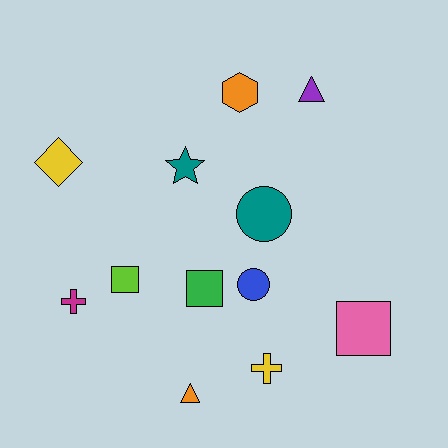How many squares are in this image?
There are 3 squares.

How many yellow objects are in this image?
There are 2 yellow objects.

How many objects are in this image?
There are 12 objects.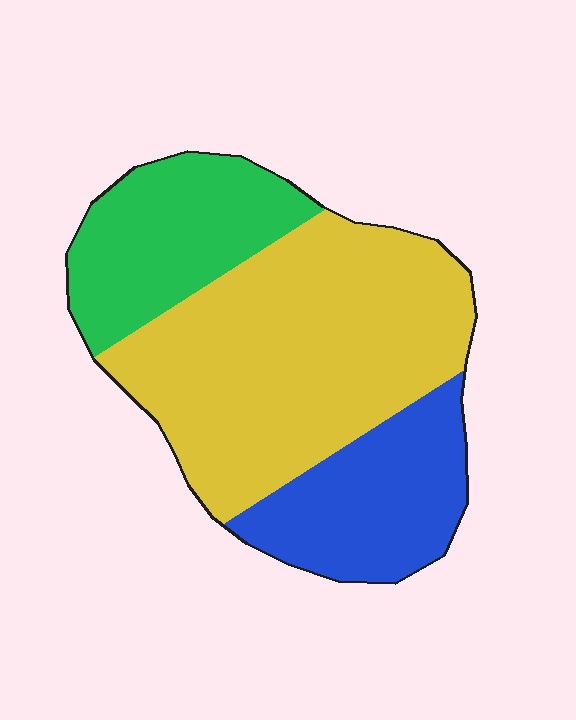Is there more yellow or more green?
Yellow.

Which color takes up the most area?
Yellow, at roughly 55%.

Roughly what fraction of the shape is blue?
Blue takes up less than a quarter of the shape.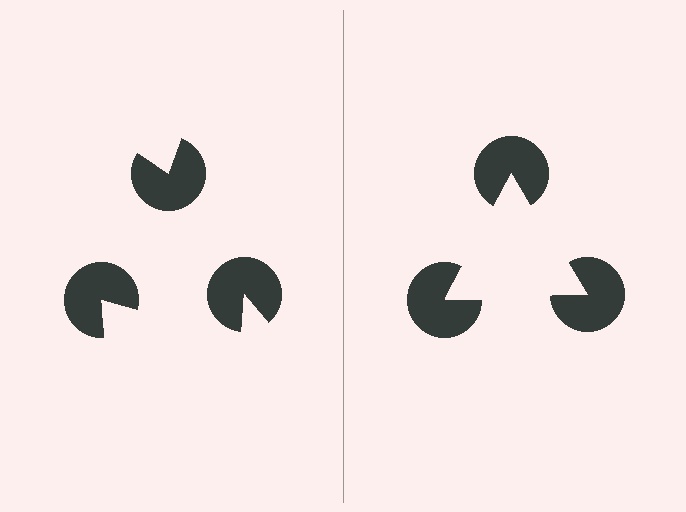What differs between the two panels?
The pac-man discs are positioned identically on both sides; only the wedge orientations differ. On the right they align to a triangle; on the left they are misaligned.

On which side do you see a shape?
An illusory triangle appears on the right side. On the left side the wedge cuts are rotated, so no coherent shape forms.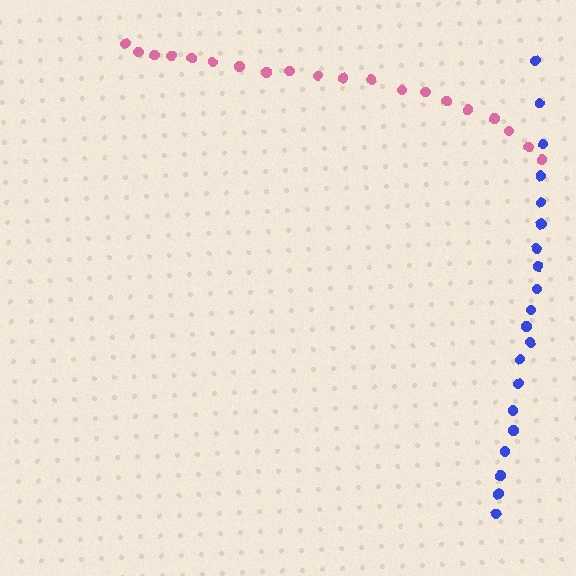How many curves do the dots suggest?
There are 2 distinct paths.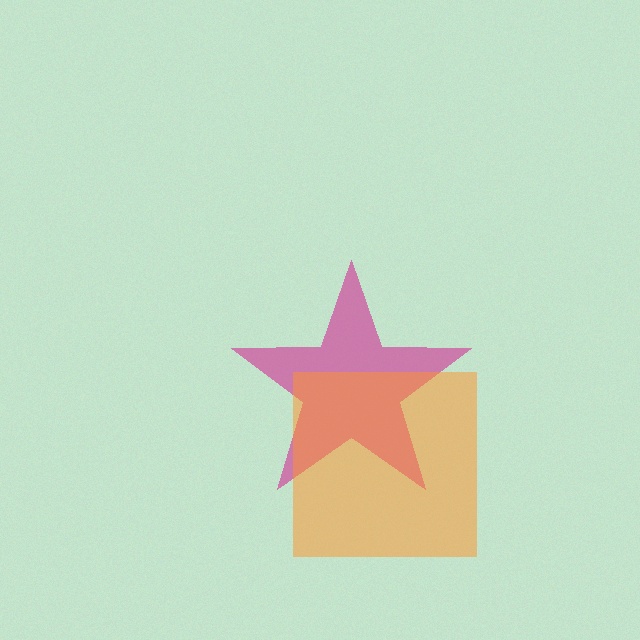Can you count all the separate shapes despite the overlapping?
Yes, there are 2 separate shapes.